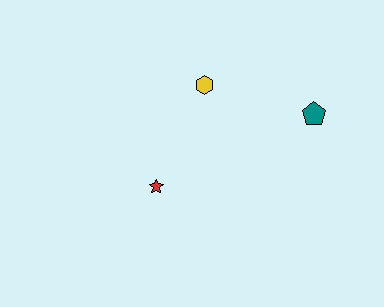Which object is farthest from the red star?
The teal pentagon is farthest from the red star.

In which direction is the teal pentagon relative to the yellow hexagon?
The teal pentagon is to the right of the yellow hexagon.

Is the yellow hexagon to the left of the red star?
No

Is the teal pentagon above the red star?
Yes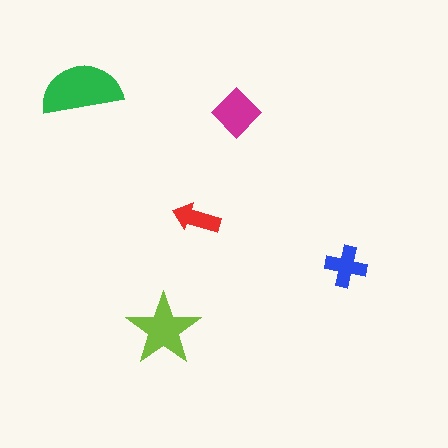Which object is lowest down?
The lime star is bottommost.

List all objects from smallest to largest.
The red arrow, the blue cross, the magenta diamond, the lime star, the green semicircle.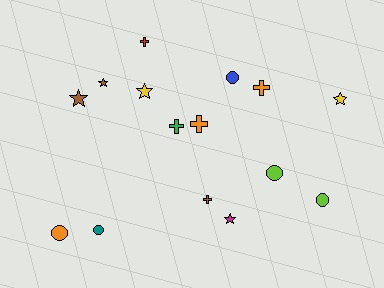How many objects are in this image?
There are 15 objects.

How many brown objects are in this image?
There are 3 brown objects.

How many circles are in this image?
There are 5 circles.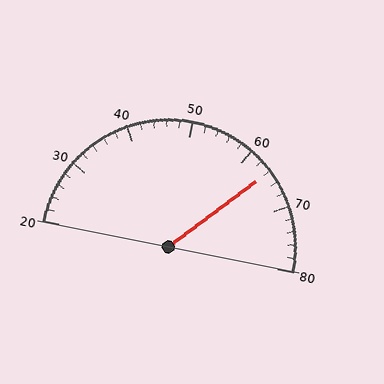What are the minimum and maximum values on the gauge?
The gauge ranges from 20 to 80.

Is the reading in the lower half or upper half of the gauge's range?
The reading is in the upper half of the range (20 to 80).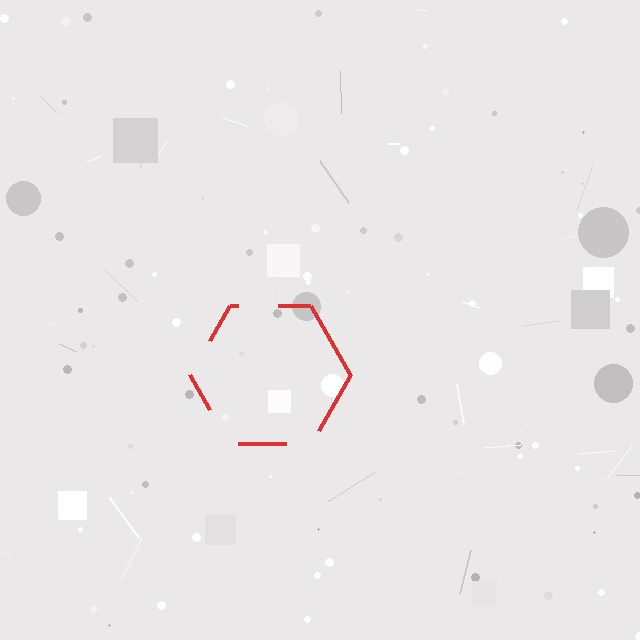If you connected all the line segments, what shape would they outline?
They would outline a hexagon.